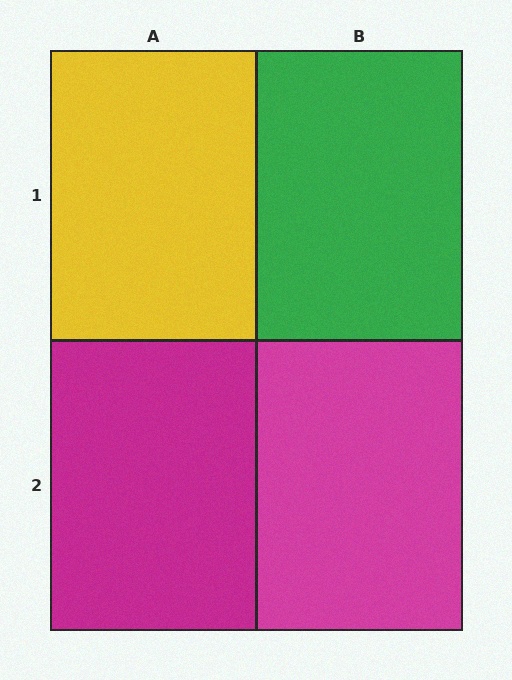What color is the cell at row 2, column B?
Magenta.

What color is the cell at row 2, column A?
Magenta.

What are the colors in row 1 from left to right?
Yellow, green.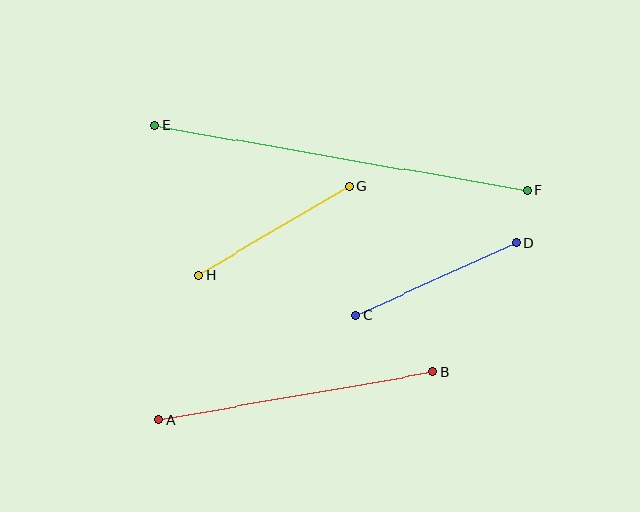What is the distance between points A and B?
The distance is approximately 278 pixels.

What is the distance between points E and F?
The distance is approximately 377 pixels.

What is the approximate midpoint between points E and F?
The midpoint is at approximately (341, 158) pixels.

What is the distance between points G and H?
The distance is approximately 174 pixels.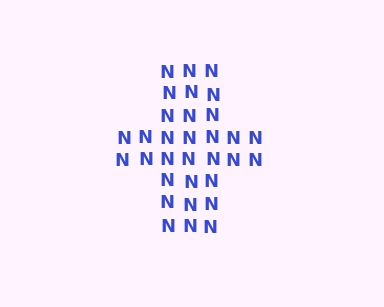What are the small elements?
The small elements are letter N's.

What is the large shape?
The large shape is a cross.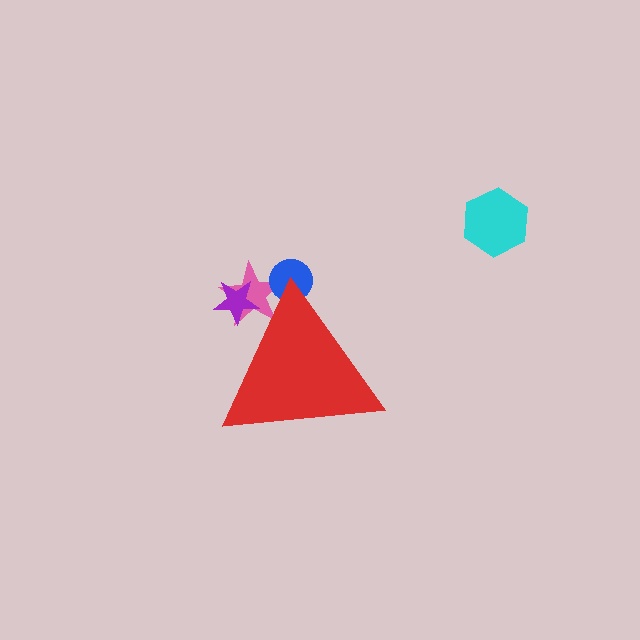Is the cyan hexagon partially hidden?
No, the cyan hexagon is fully visible.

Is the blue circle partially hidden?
Yes, the blue circle is partially hidden behind the red triangle.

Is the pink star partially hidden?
Yes, the pink star is partially hidden behind the red triangle.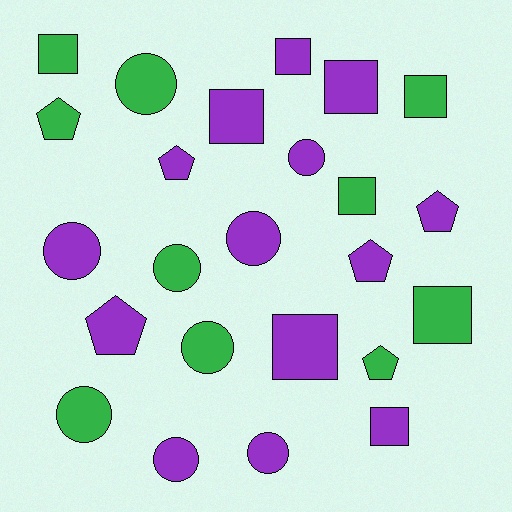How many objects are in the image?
There are 24 objects.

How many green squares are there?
There are 4 green squares.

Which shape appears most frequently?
Circle, with 9 objects.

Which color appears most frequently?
Purple, with 14 objects.